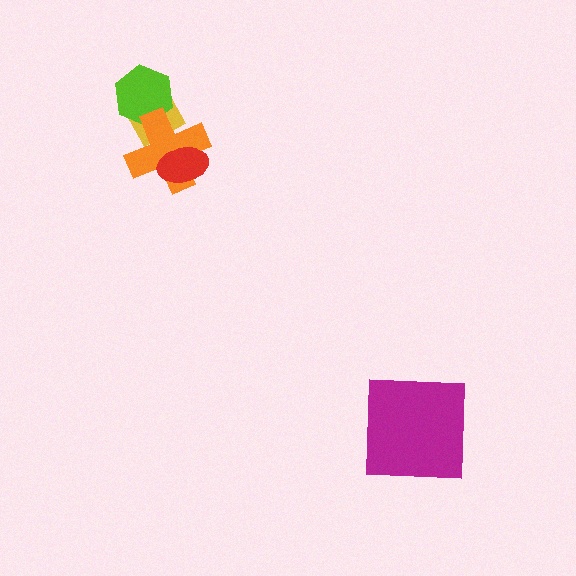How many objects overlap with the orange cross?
3 objects overlap with the orange cross.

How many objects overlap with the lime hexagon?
2 objects overlap with the lime hexagon.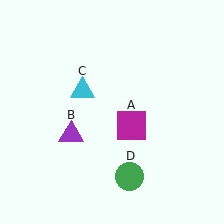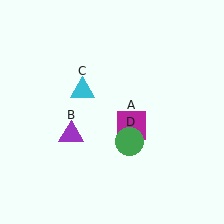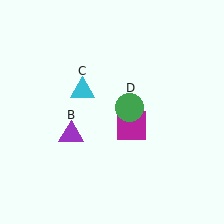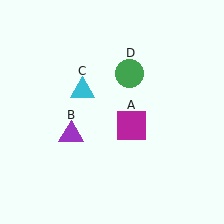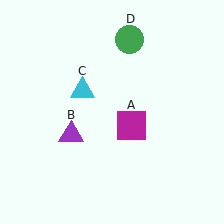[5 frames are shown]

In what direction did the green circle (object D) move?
The green circle (object D) moved up.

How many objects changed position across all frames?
1 object changed position: green circle (object D).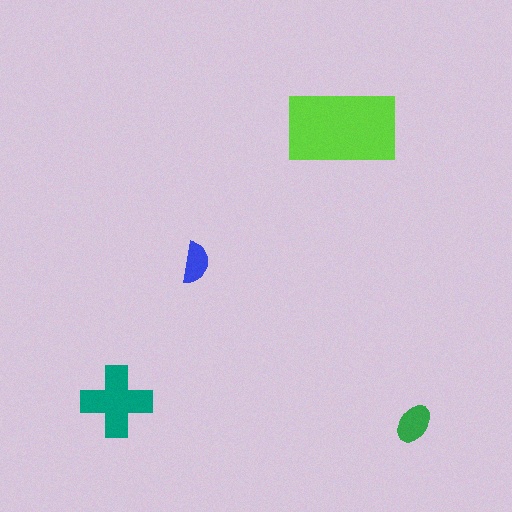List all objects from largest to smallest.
The lime rectangle, the teal cross, the green ellipse, the blue semicircle.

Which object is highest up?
The lime rectangle is topmost.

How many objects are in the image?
There are 4 objects in the image.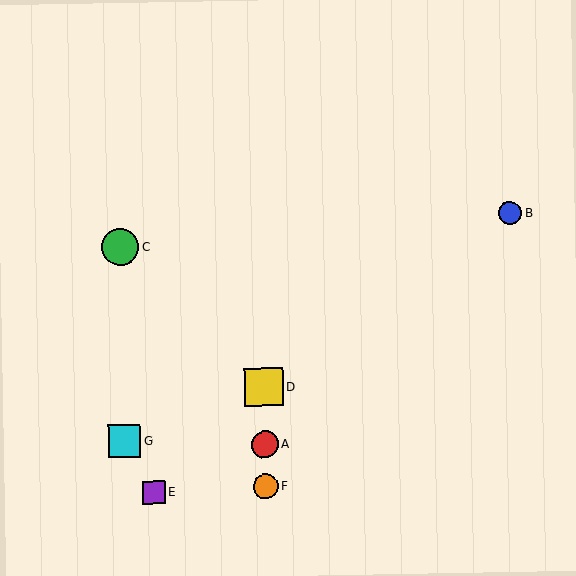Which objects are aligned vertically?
Objects A, D, F are aligned vertically.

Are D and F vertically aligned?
Yes, both are at x≈264.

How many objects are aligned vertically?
3 objects (A, D, F) are aligned vertically.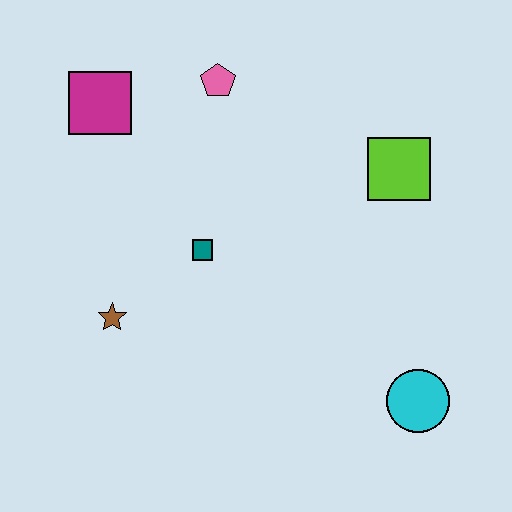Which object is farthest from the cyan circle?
The magenta square is farthest from the cyan circle.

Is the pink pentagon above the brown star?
Yes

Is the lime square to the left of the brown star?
No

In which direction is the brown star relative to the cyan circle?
The brown star is to the left of the cyan circle.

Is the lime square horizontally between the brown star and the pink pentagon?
No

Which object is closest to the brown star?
The teal square is closest to the brown star.